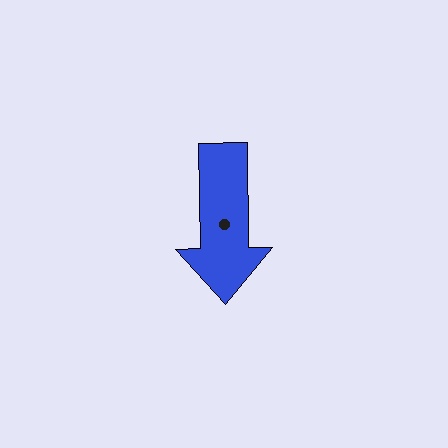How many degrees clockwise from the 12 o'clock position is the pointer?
Approximately 179 degrees.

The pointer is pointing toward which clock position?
Roughly 6 o'clock.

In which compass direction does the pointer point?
South.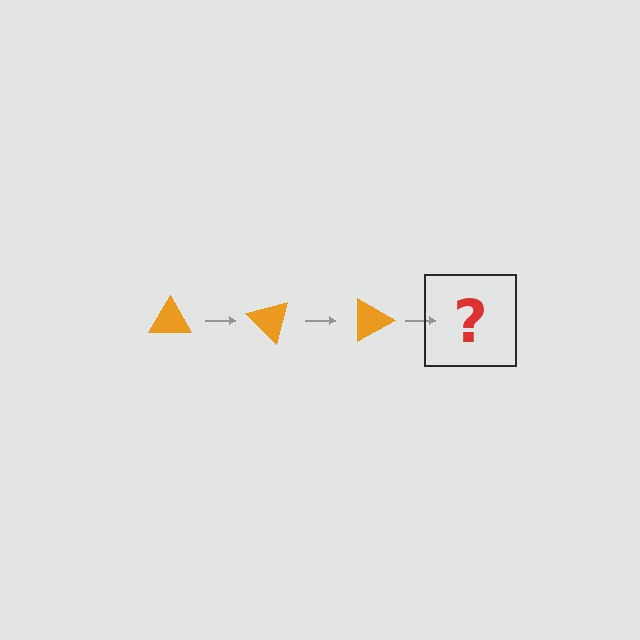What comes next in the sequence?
The next element should be an orange triangle rotated 135 degrees.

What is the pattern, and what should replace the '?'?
The pattern is that the triangle rotates 45 degrees each step. The '?' should be an orange triangle rotated 135 degrees.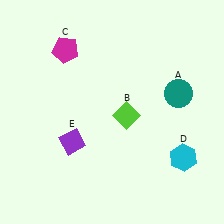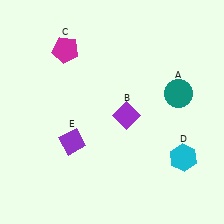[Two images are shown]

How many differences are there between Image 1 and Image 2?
There is 1 difference between the two images.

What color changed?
The diamond (B) changed from lime in Image 1 to purple in Image 2.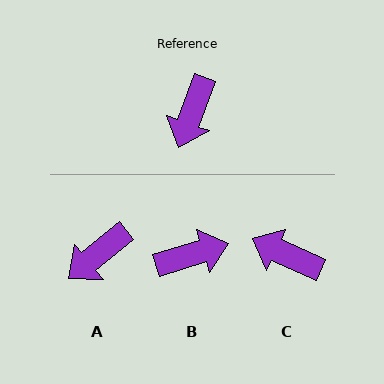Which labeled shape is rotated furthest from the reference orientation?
B, about 128 degrees away.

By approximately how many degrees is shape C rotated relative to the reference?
Approximately 94 degrees clockwise.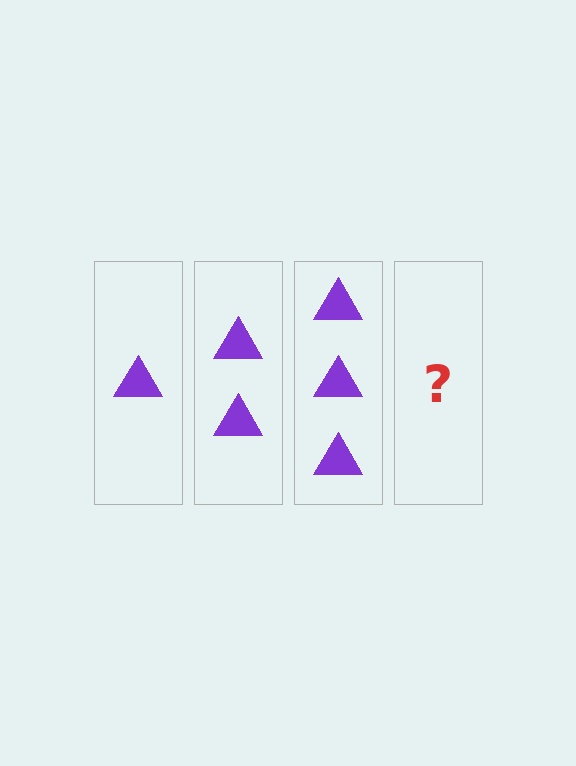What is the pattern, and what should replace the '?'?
The pattern is that each step adds one more triangle. The '?' should be 4 triangles.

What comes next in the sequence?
The next element should be 4 triangles.